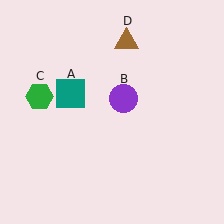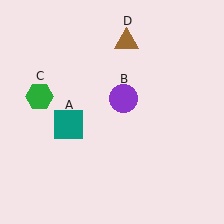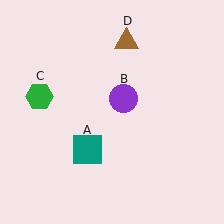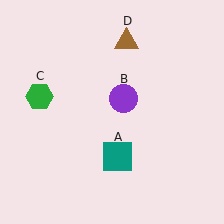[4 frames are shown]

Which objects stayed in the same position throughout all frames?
Purple circle (object B) and green hexagon (object C) and brown triangle (object D) remained stationary.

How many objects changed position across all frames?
1 object changed position: teal square (object A).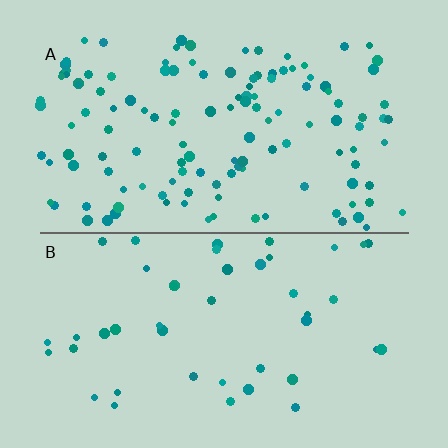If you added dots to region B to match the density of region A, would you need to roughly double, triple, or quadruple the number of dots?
Approximately triple.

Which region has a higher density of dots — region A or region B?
A (the top).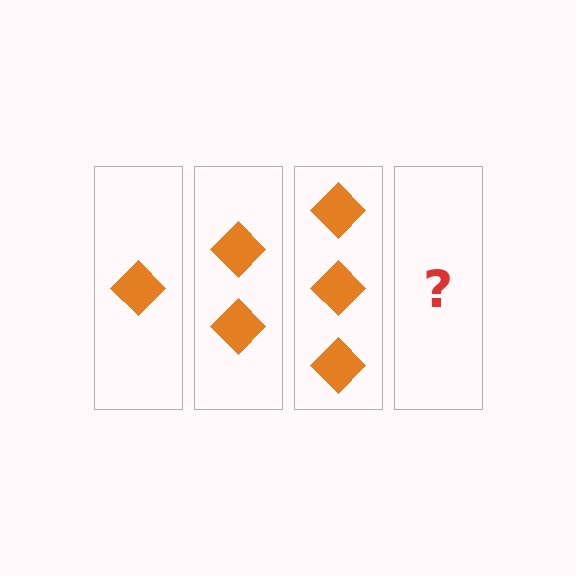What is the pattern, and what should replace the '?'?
The pattern is that each step adds one more diamond. The '?' should be 4 diamonds.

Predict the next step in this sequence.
The next step is 4 diamonds.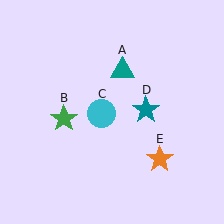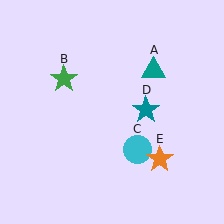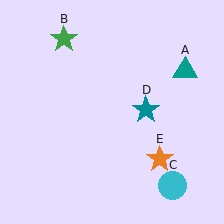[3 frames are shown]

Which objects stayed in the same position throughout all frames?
Teal star (object D) and orange star (object E) remained stationary.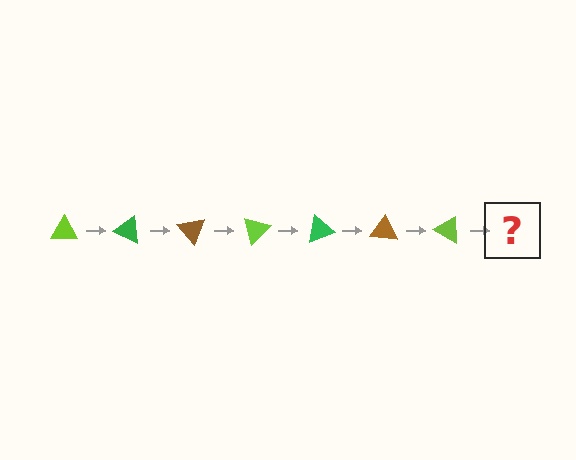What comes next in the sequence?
The next element should be a green triangle, rotated 175 degrees from the start.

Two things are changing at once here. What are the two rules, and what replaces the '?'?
The two rules are that it rotates 25 degrees each step and the color cycles through lime, green, and brown. The '?' should be a green triangle, rotated 175 degrees from the start.